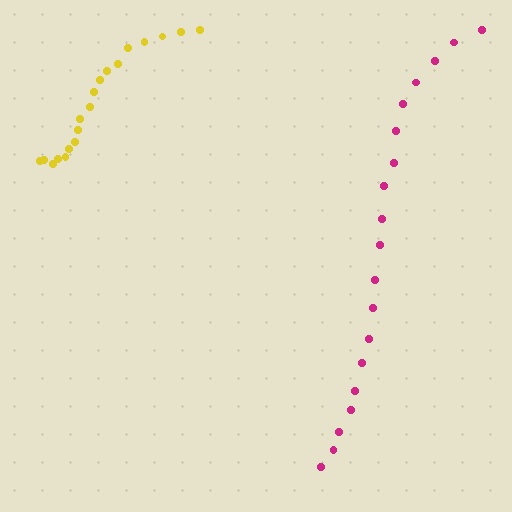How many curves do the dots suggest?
There are 2 distinct paths.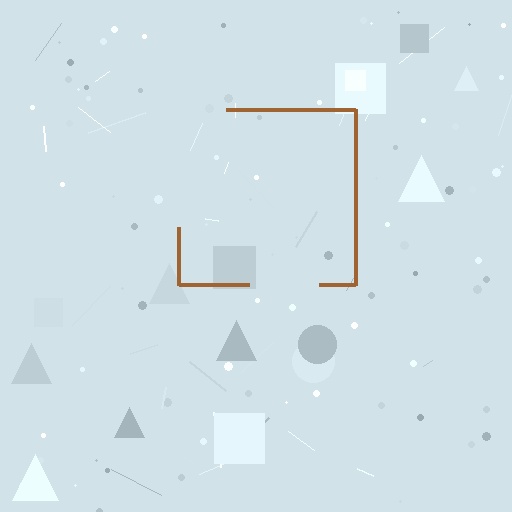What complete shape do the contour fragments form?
The contour fragments form a square.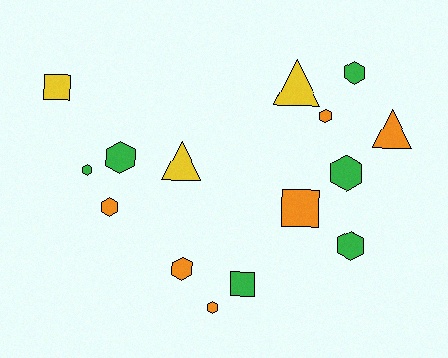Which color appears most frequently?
Orange, with 6 objects.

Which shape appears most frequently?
Hexagon, with 9 objects.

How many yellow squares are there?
There is 1 yellow square.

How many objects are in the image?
There are 15 objects.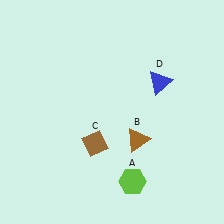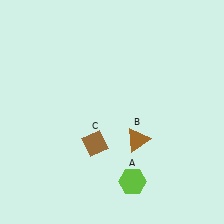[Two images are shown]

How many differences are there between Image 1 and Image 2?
There is 1 difference between the two images.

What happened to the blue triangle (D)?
The blue triangle (D) was removed in Image 2. It was in the top-right area of Image 1.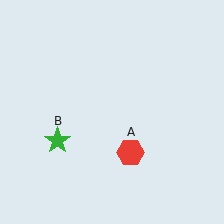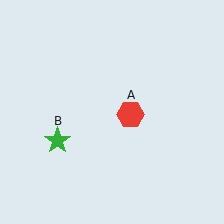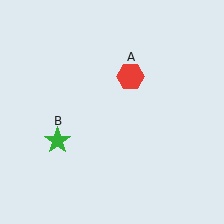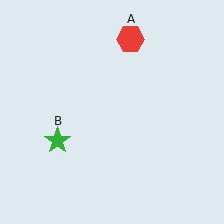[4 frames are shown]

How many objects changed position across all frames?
1 object changed position: red hexagon (object A).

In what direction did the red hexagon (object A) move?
The red hexagon (object A) moved up.